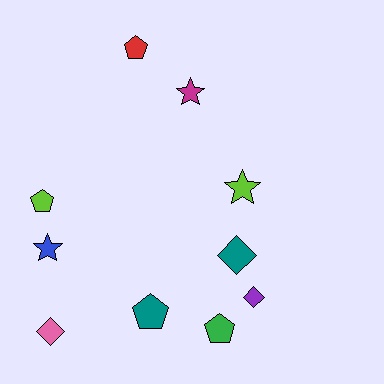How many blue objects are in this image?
There is 1 blue object.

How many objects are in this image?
There are 10 objects.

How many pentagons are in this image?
There are 4 pentagons.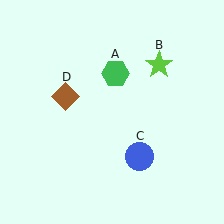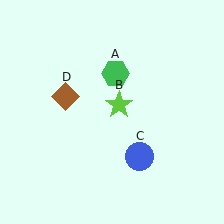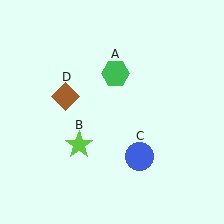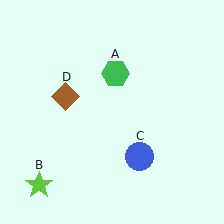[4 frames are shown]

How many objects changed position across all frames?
1 object changed position: lime star (object B).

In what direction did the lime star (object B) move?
The lime star (object B) moved down and to the left.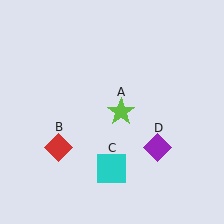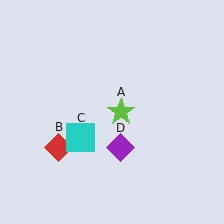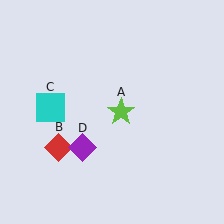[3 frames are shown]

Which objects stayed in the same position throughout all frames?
Lime star (object A) and red diamond (object B) remained stationary.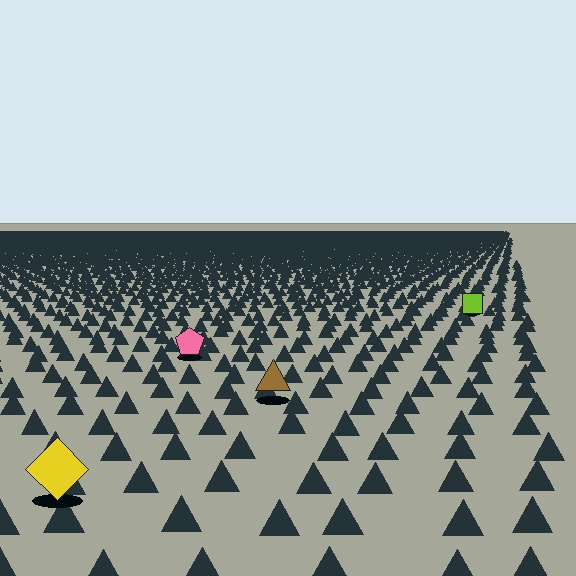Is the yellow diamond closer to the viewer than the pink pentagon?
Yes. The yellow diamond is closer — you can tell from the texture gradient: the ground texture is coarser near it.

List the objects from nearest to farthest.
From nearest to farthest: the yellow diamond, the brown triangle, the pink pentagon, the lime square.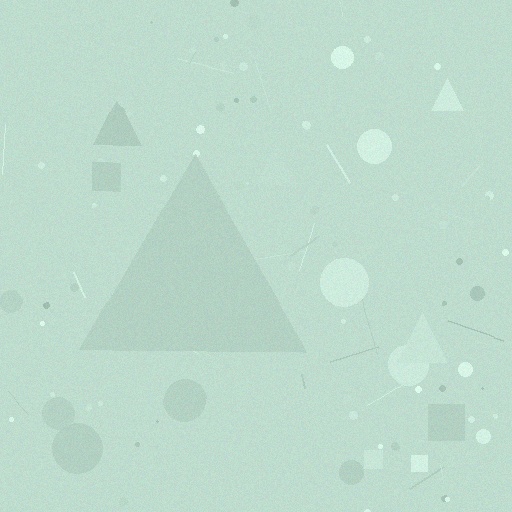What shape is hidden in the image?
A triangle is hidden in the image.